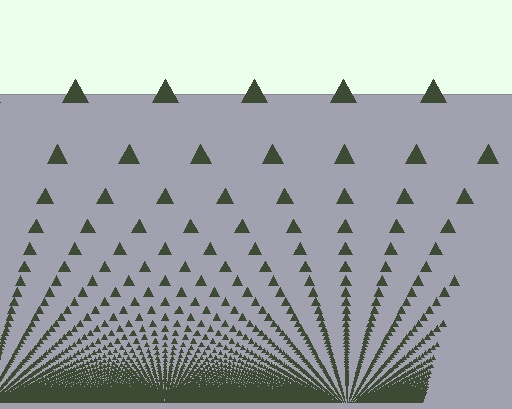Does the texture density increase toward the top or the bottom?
Density increases toward the bottom.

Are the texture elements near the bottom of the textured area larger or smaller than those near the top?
Smaller. The gradient is inverted — elements near the bottom are smaller and denser.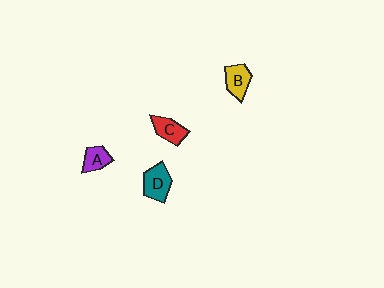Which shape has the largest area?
Shape D (teal).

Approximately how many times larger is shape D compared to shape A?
Approximately 1.5 times.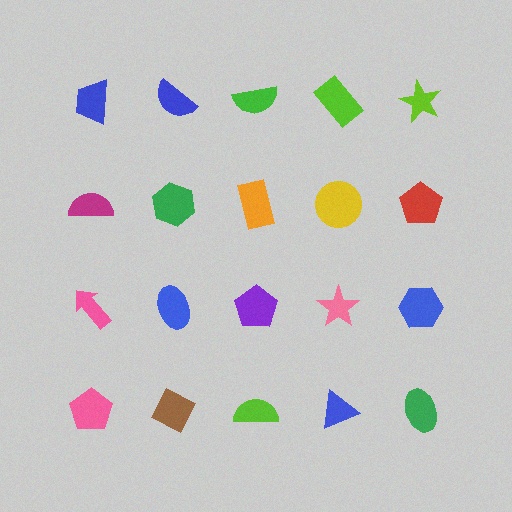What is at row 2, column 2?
A green hexagon.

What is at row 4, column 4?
A blue triangle.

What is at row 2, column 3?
An orange rectangle.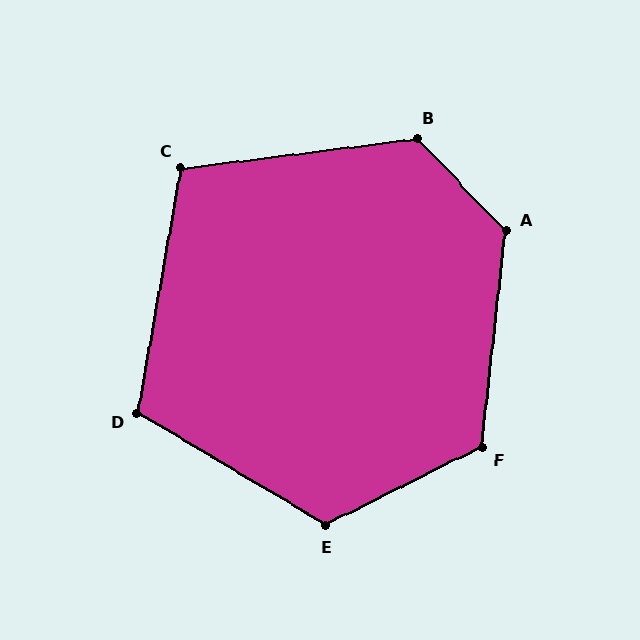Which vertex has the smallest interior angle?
C, at approximately 107 degrees.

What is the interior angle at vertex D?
Approximately 110 degrees (obtuse).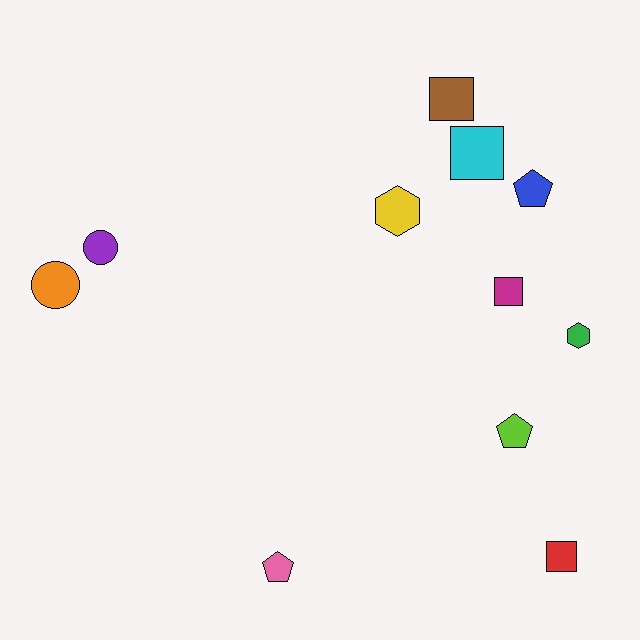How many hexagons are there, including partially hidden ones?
There are 2 hexagons.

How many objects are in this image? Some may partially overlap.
There are 11 objects.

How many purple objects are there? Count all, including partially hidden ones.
There is 1 purple object.